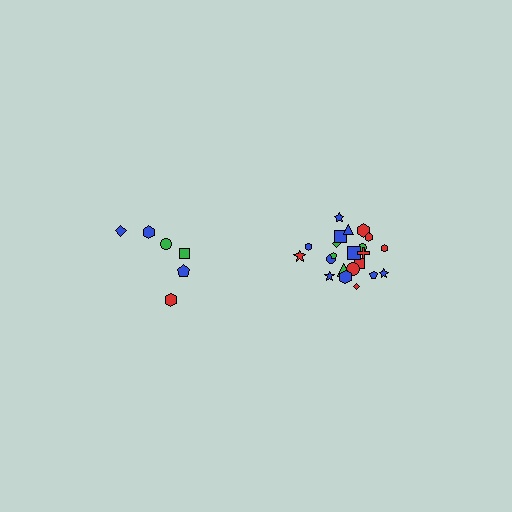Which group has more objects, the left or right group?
The right group.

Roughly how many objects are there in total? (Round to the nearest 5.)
Roughly 30 objects in total.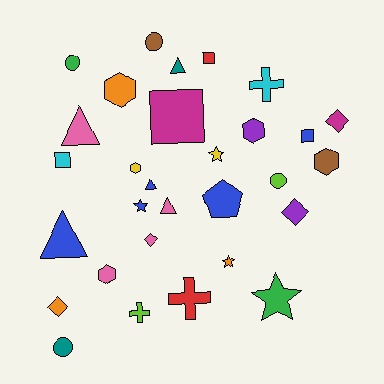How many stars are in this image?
There are 4 stars.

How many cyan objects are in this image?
There are 2 cyan objects.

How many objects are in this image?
There are 30 objects.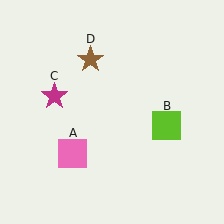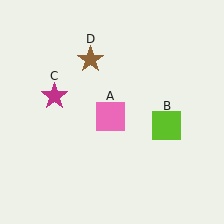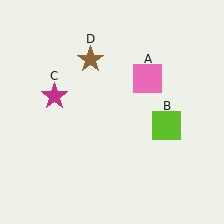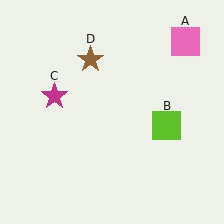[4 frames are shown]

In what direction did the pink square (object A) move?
The pink square (object A) moved up and to the right.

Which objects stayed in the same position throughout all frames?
Lime square (object B) and magenta star (object C) and brown star (object D) remained stationary.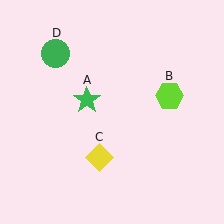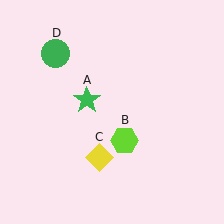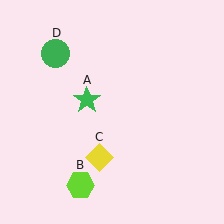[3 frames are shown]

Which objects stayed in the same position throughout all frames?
Green star (object A) and yellow diamond (object C) and green circle (object D) remained stationary.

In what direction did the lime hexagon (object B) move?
The lime hexagon (object B) moved down and to the left.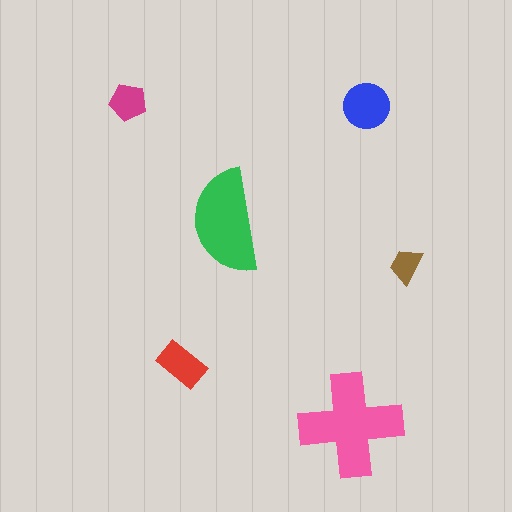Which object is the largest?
The pink cross.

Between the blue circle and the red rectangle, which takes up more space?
The blue circle.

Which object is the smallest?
The brown trapezoid.